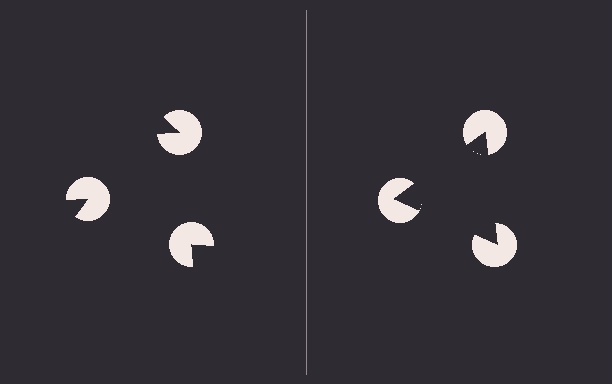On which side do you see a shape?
An illusory triangle appears on the right side. On the left side the wedge cuts are rotated, so no coherent shape forms.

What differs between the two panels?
The pac-man discs are positioned identically on both sides; only the wedge orientations differ. On the right they align to a triangle; on the left they are misaligned.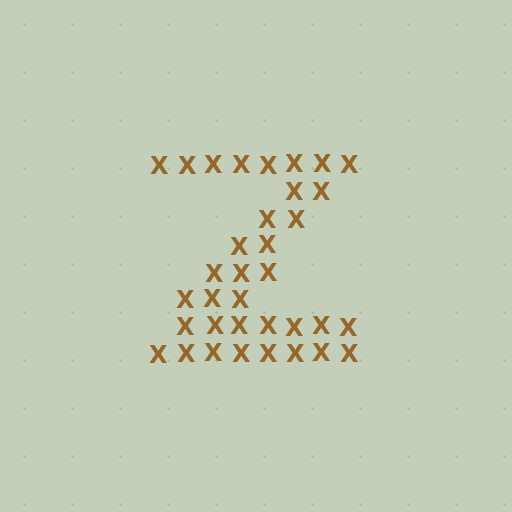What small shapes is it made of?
It is made of small letter X's.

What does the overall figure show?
The overall figure shows the letter Z.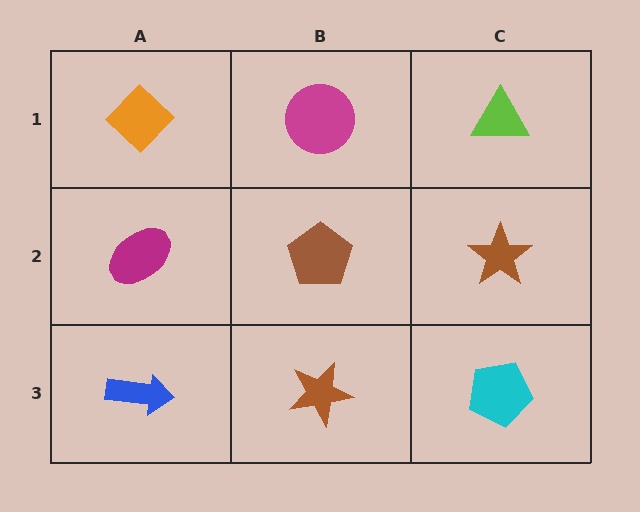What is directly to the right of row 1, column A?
A magenta circle.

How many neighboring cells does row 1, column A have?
2.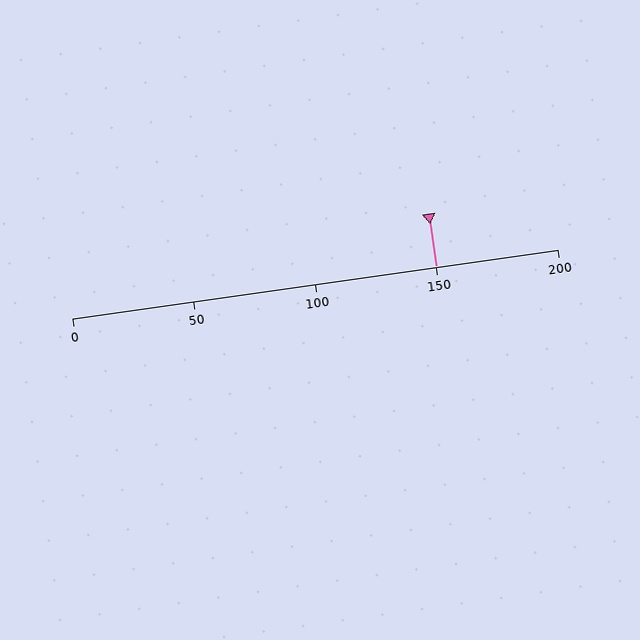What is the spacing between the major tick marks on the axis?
The major ticks are spaced 50 apart.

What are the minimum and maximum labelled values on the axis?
The axis runs from 0 to 200.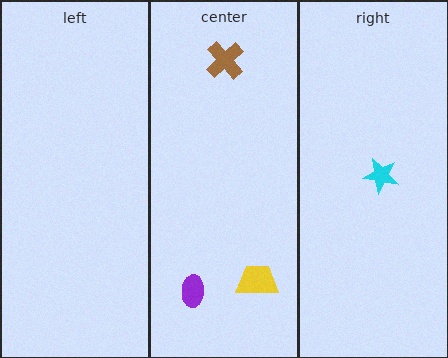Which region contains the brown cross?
The center region.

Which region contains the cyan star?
The right region.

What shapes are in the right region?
The cyan star.